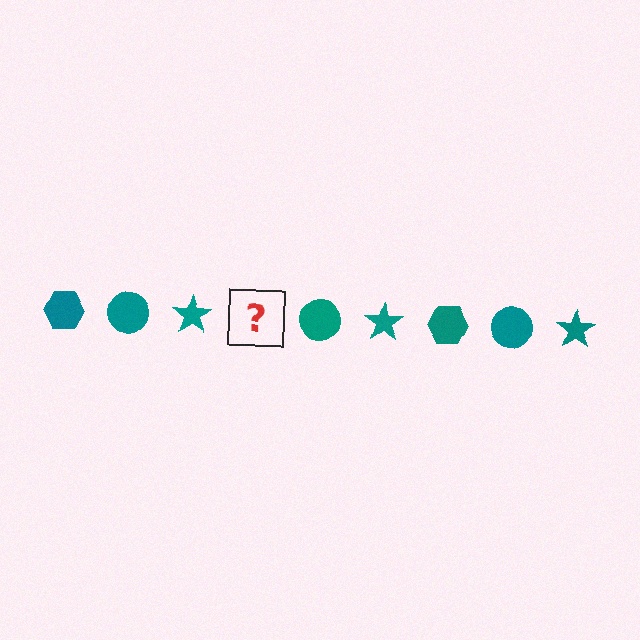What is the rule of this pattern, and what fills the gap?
The rule is that the pattern cycles through hexagon, circle, star shapes in teal. The gap should be filled with a teal hexagon.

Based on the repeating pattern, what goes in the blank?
The blank should be a teal hexagon.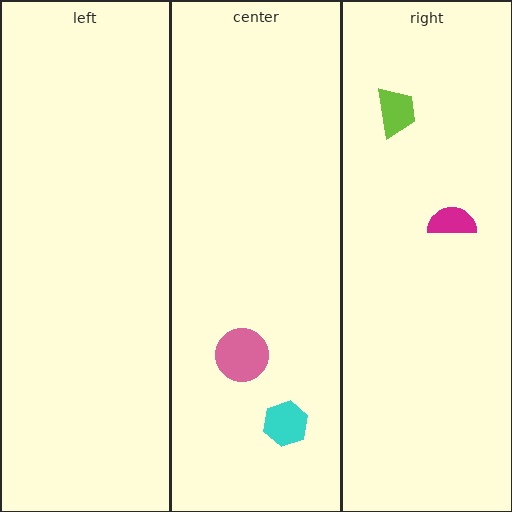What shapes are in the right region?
The magenta semicircle, the lime trapezoid.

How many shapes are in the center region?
2.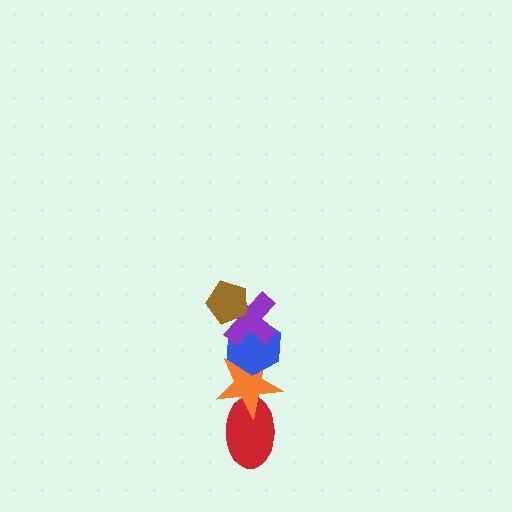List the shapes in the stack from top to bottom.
From top to bottom: the brown pentagon, the purple cross, the blue hexagon, the orange star, the red ellipse.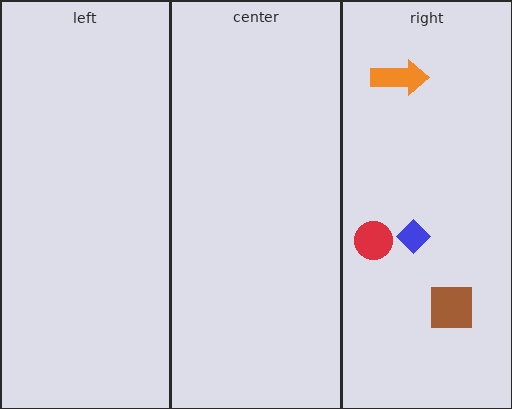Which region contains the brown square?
The right region.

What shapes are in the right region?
The orange arrow, the red circle, the brown square, the blue diamond.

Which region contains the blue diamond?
The right region.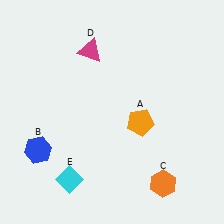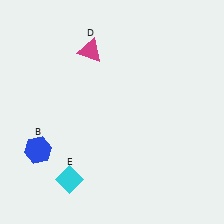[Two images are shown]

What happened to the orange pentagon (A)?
The orange pentagon (A) was removed in Image 2. It was in the bottom-right area of Image 1.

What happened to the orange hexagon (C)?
The orange hexagon (C) was removed in Image 2. It was in the bottom-right area of Image 1.